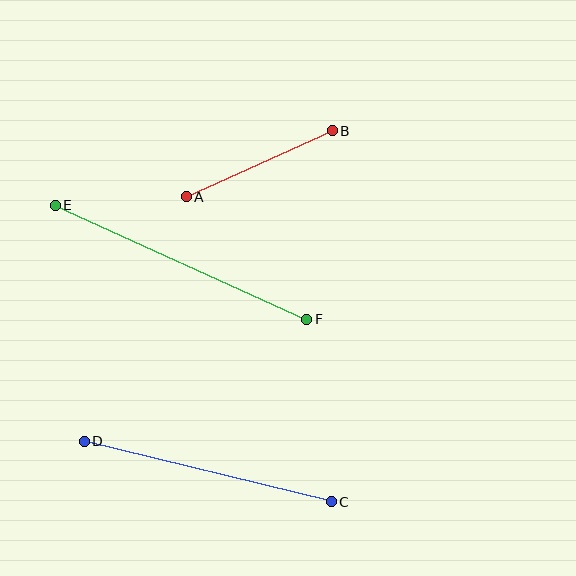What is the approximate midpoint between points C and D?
The midpoint is at approximately (208, 471) pixels.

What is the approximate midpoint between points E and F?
The midpoint is at approximately (181, 262) pixels.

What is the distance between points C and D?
The distance is approximately 254 pixels.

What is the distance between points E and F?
The distance is approximately 276 pixels.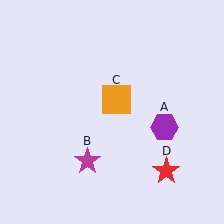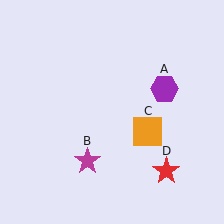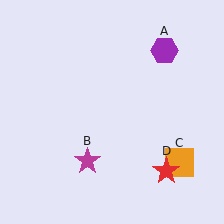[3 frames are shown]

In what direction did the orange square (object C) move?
The orange square (object C) moved down and to the right.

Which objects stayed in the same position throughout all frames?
Magenta star (object B) and red star (object D) remained stationary.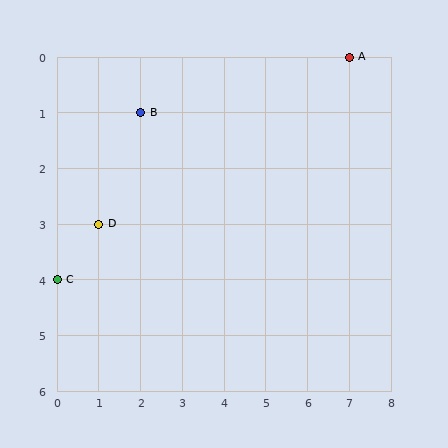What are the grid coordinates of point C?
Point C is at grid coordinates (0, 4).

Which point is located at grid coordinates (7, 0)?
Point A is at (7, 0).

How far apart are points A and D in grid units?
Points A and D are 6 columns and 3 rows apart (about 6.7 grid units diagonally).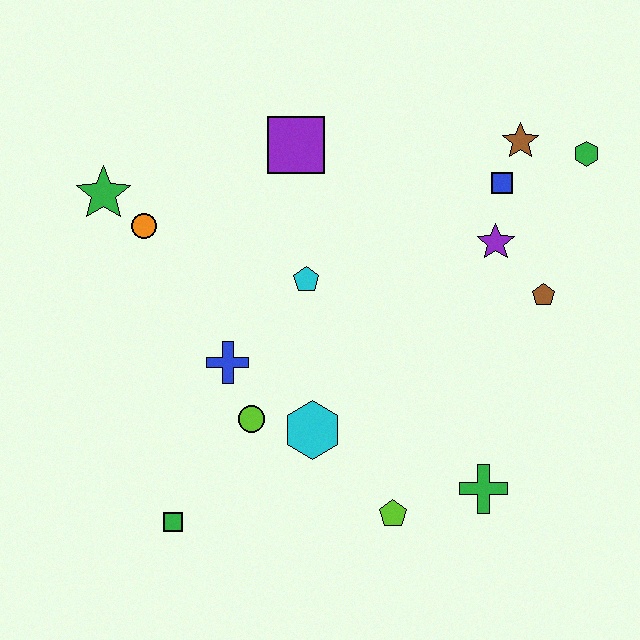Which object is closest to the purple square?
The cyan pentagon is closest to the purple square.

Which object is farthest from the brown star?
The green square is farthest from the brown star.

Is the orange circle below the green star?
Yes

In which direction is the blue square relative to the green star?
The blue square is to the right of the green star.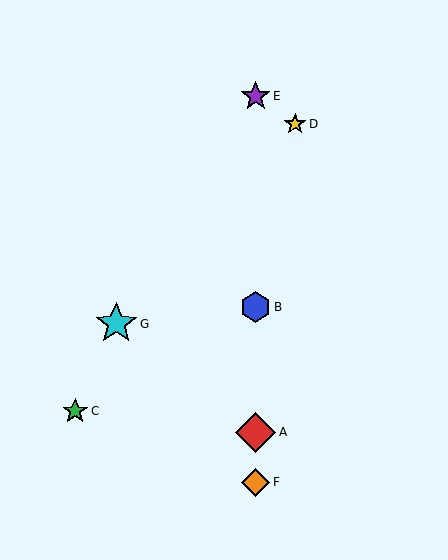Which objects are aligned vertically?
Objects A, B, E, F are aligned vertically.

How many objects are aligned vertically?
4 objects (A, B, E, F) are aligned vertically.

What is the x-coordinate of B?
Object B is at x≈256.